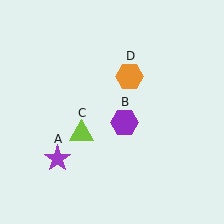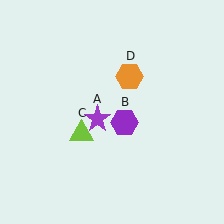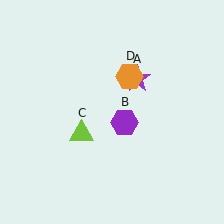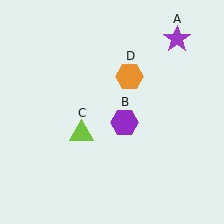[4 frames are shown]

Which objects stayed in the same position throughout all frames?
Purple hexagon (object B) and lime triangle (object C) and orange hexagon (object D) remained stationary.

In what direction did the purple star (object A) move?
The purple star (object A) moved up and to the right.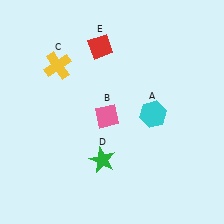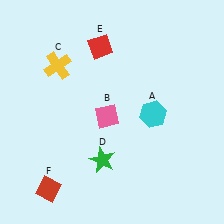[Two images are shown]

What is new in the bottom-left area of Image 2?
A red diamond (F) was added in the bottom-left area of Image 2.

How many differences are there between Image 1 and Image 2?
There is 1 difference between the two images.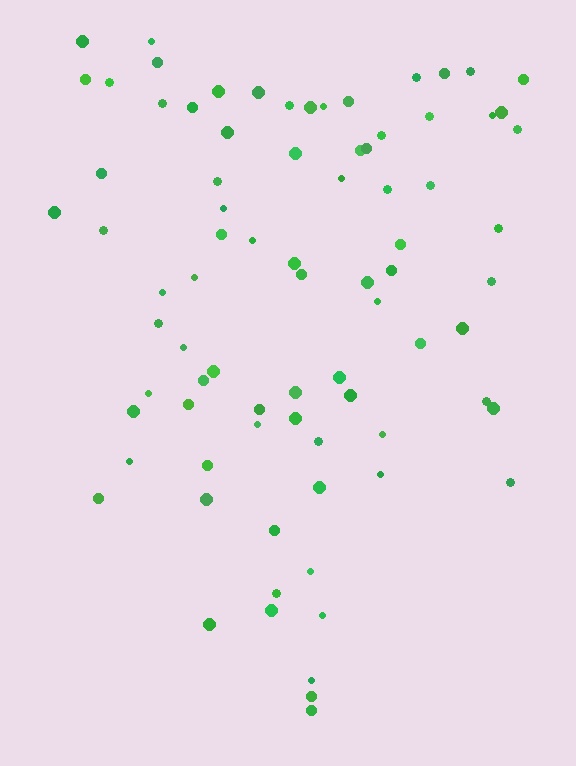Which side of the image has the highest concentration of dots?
The top.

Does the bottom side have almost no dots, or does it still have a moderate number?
Still a moderate number, just noticeably fewer than the top.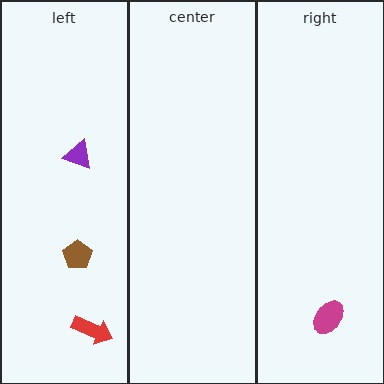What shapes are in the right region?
The magenta ellipse.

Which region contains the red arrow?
The left region.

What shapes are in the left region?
The red arrow, the purple triangle, the brown pentagon.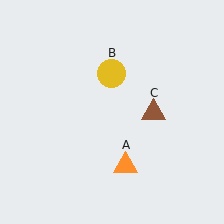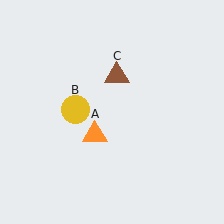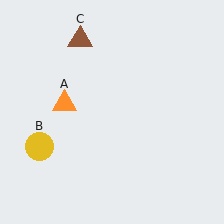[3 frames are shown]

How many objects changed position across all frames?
3 objects changed position: orange triangle (object A), yellow circle (object B), brown triangle (object C).